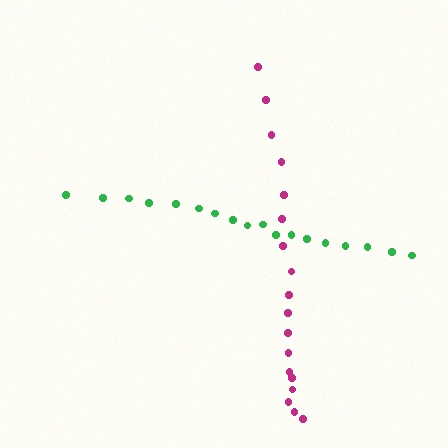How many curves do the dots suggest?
There are 2 distinct paths.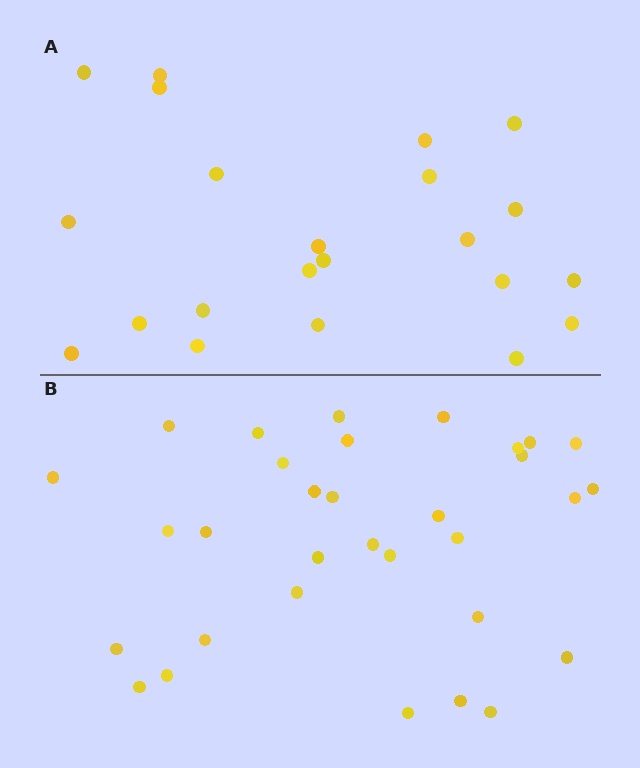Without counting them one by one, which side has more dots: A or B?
Region B (the bottom region) has more dots.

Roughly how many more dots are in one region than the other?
Region B has roughly 10 or so more dots than region A.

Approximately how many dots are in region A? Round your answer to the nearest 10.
About 20 dots. (The exact count is 22, which rounds to 20.)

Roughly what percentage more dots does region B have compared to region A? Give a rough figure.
About 45% more.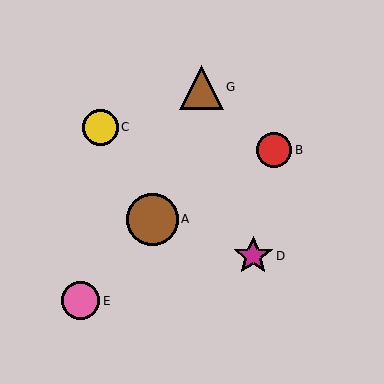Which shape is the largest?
The brown circle (labeled A) is the largest.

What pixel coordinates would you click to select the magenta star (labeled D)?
Click at (253, 256) to select the magenta star D.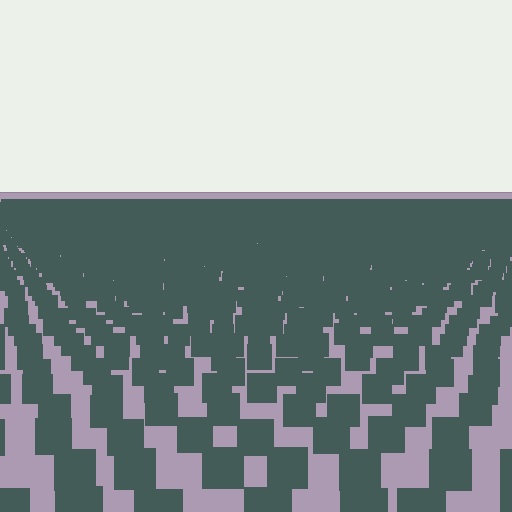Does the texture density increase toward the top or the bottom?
Density increases toward the top.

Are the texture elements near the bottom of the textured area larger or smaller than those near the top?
Larger. Near the bottom, elements are closer to the viewer and appear at a bigger on-screen size.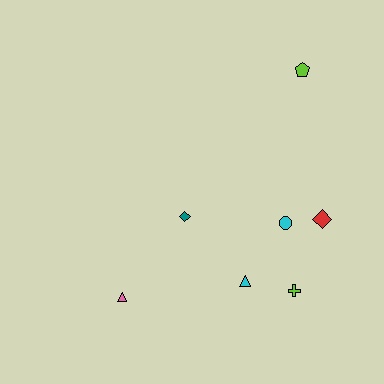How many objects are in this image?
There are 7 objects.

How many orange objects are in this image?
There are no orange objects.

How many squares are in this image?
There are no squares.